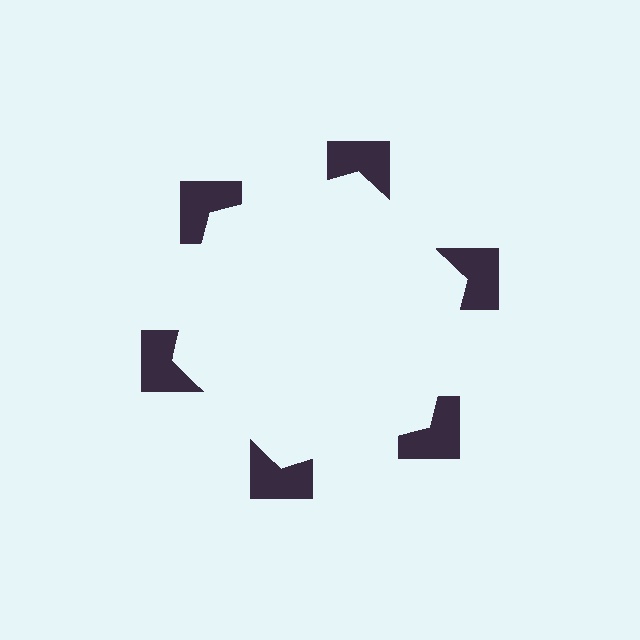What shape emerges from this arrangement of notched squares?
An illusory hexagon — its edges are inferred from the aligned wedge cuts in the notched squares, not physically drawn.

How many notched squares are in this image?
There are 6 — one at each vertex of the illusory hexagon.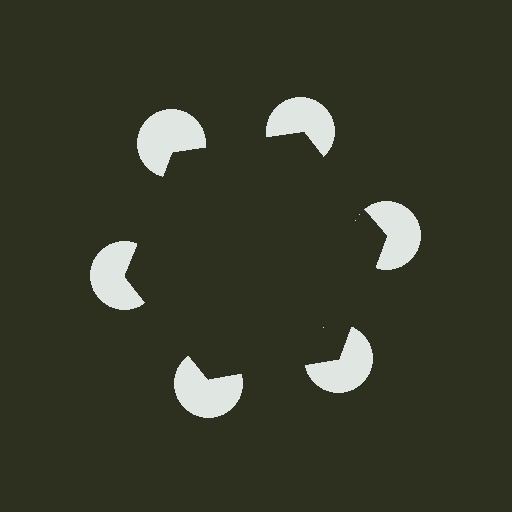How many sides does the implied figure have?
6 sides.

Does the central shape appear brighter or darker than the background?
It typically appears slightly darker than the background, even though no actual brightness change is drawn.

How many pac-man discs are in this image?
There are 6 — one at each vertex of the illusory hexagon.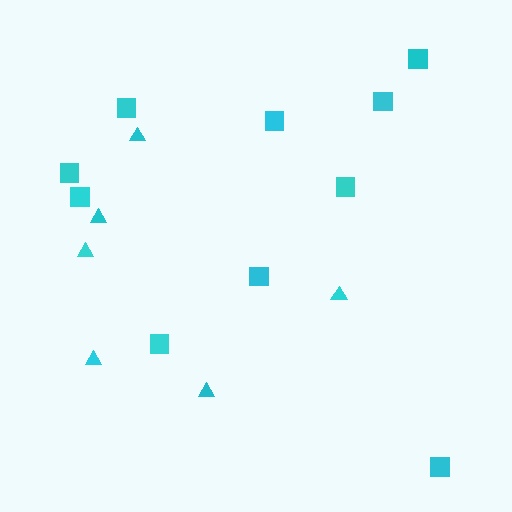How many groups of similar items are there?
There are 2 groups: one group of squares (10) and one group of triangles (6).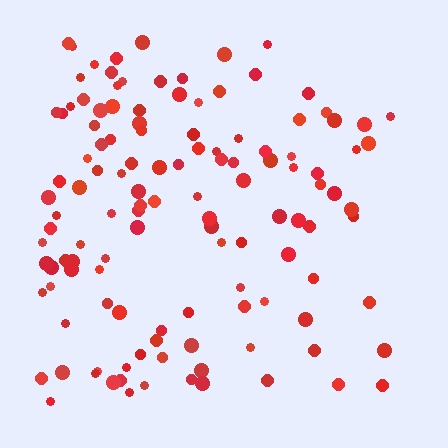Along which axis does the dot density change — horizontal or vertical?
Horizontal.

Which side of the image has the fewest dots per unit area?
The right.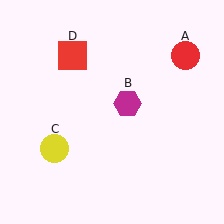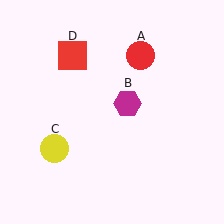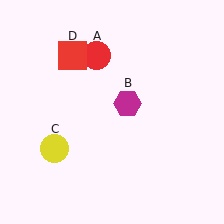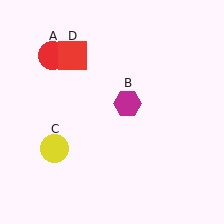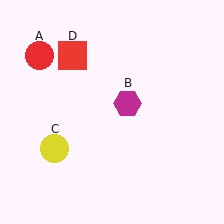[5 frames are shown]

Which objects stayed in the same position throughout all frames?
Magenta hexagon (object B) and yellow circle (object C) and red square (object D) remained stationary.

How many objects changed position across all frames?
1 object changed position: red circle (object A).